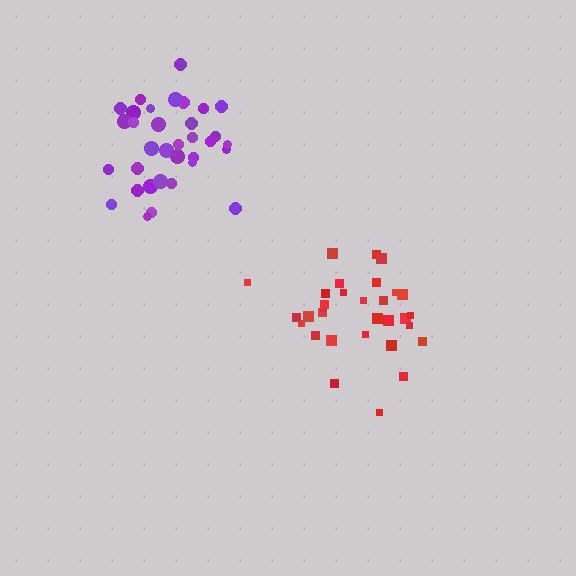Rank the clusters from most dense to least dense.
purple, red.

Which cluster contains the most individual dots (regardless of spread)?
Purple (34).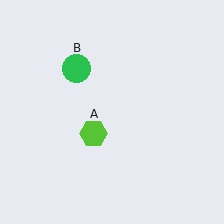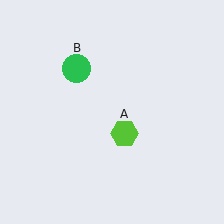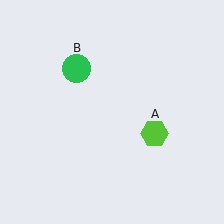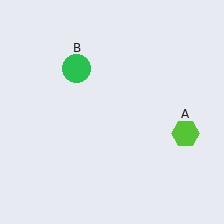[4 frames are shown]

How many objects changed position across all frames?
1 object changed position: lime hexagon (object A).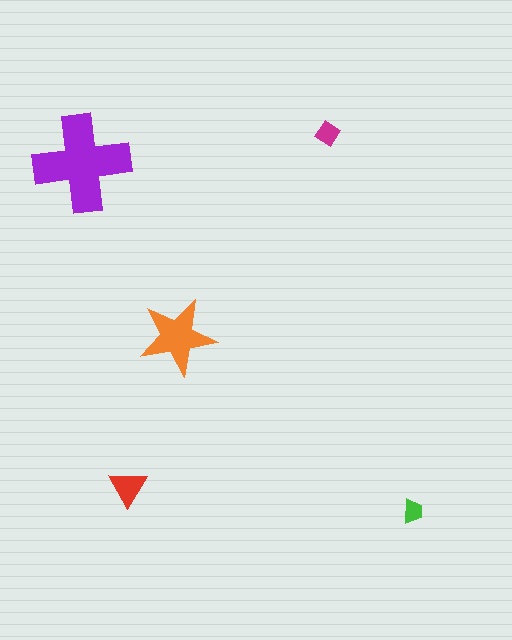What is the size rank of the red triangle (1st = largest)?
3rd.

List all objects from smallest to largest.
The green trapezoid, the magenta diamond, the red triangle, the orange star, the purple cross.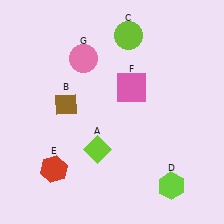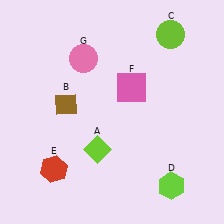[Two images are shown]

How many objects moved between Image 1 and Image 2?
1 object moved between the two images.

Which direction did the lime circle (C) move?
The lime circle (C) moved right.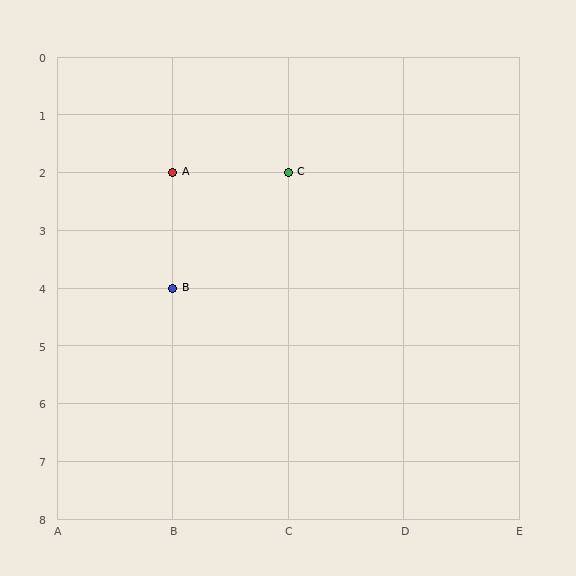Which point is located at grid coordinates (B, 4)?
Point B is at (B, 4).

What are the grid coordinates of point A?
Point A is at grid coordinates (B, 2).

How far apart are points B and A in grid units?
Points B and A are 2 rows apart.